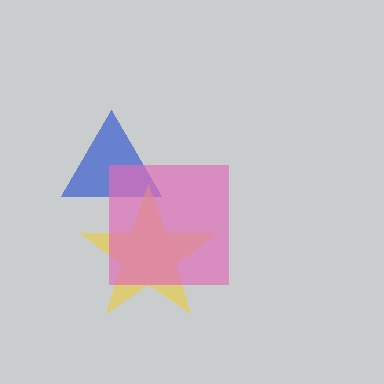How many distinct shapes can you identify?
There are 3 distinct shapes: a blue triangle, a yellow star, a pink square.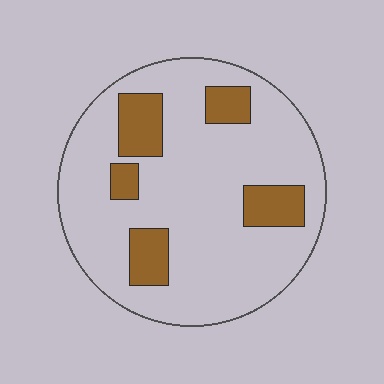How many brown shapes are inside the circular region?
5.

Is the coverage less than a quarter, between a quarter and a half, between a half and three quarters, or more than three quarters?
Less than a quarter.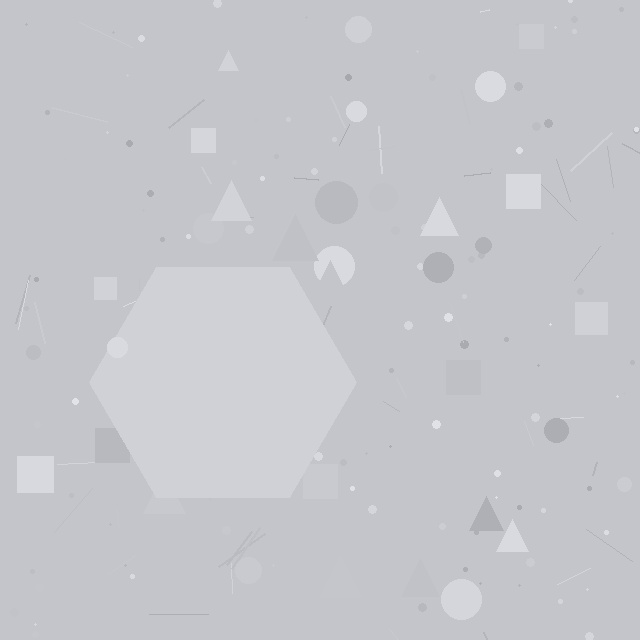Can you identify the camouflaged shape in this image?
The camouflaged shape is a hexagon.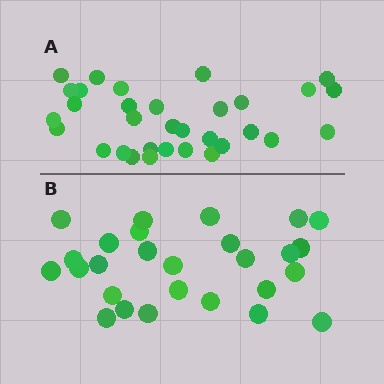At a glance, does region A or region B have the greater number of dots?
Region A (the top region) has more dots.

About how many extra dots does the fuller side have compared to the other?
Region A has about 5 more dots than region B.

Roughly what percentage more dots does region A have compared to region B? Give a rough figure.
About 20% more.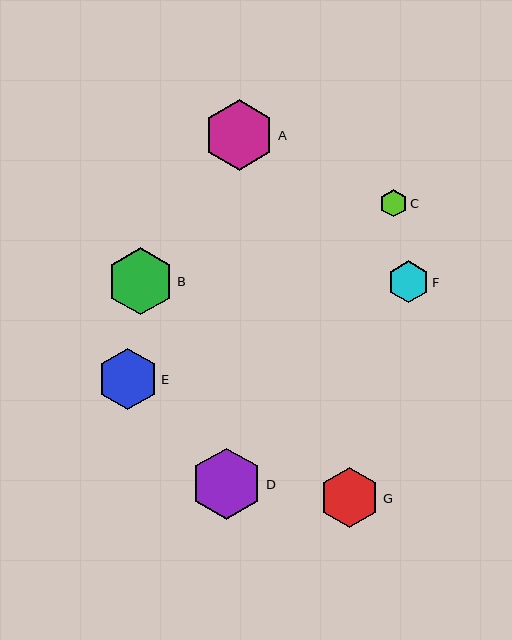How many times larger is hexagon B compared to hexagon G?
Hexagon B is approximately 1.1 times the size of hexagon G.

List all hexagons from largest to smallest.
From largest to smallest: D, A, B, E, G, F, C.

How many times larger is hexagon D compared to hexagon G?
Hexagon D is approximately 1.2 times the size of hexagon G.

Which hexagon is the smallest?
Hexagon C is the smallest with a size of approximately 27 pixels.